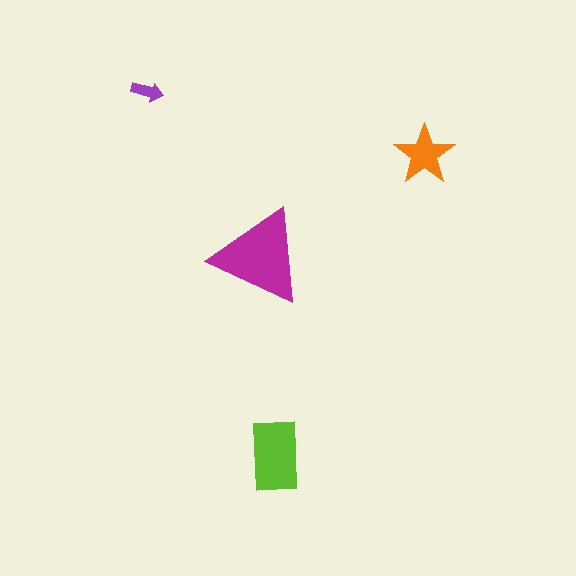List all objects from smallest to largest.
The purple arrow, the orange star, the lime rectangle, the magenta triangle.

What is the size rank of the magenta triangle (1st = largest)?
1st.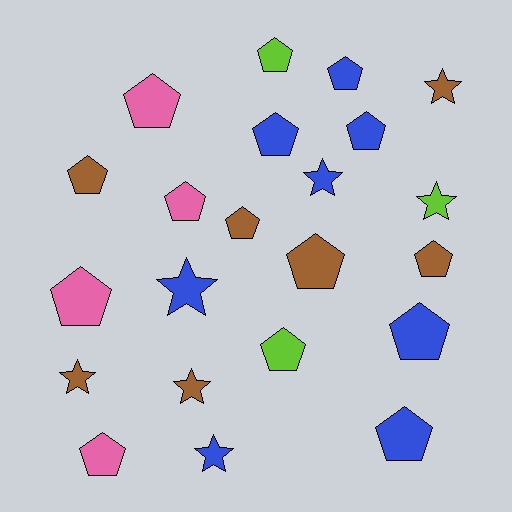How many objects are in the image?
There are 22 objects.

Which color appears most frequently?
Blue, with 8 objects.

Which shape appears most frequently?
Pentagon, with 15 objects.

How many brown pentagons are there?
There are 4 brown pentagons.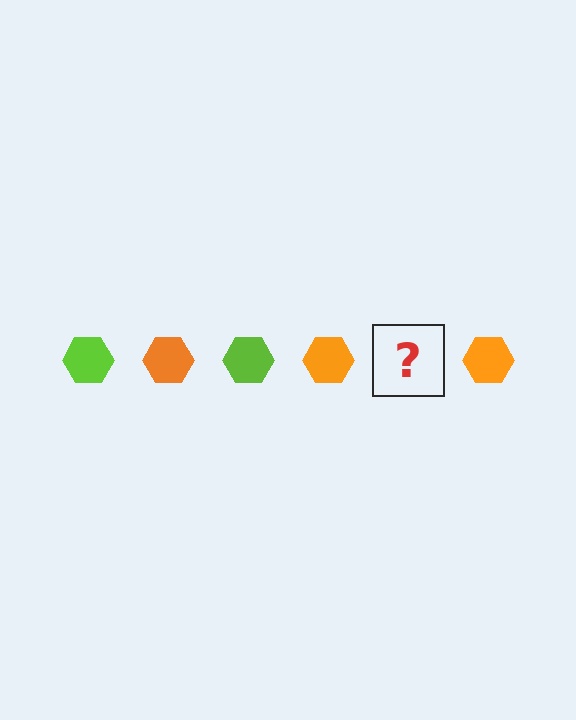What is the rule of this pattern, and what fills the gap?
The rule is that the pattern cycles through lime, orange hexagons. The gap should be filled with a lime hexagon.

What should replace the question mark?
The question mark should be replaced with a lime hexagon.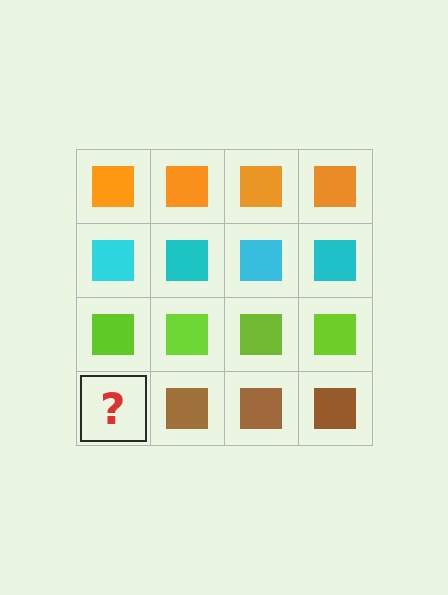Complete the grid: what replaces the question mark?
The question mark should be replaced with a brown square.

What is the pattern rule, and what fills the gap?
The rule is that each row has a consistent color. The gap should be filled with a brown square.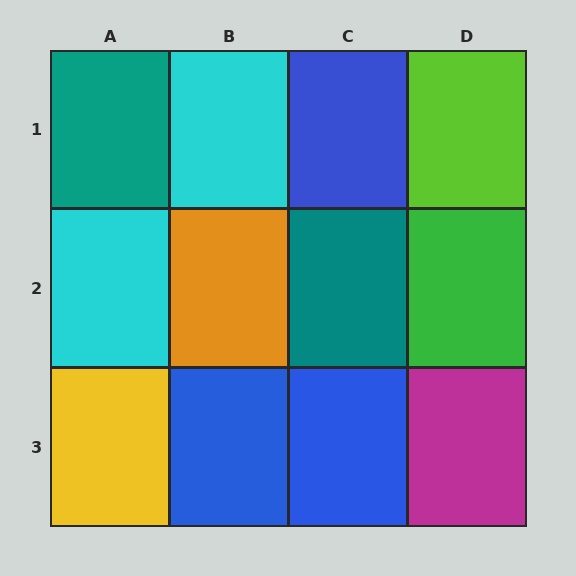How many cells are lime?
1 cell is lime.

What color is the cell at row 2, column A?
Cyan.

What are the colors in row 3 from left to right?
Yellow, blue, blue, magenta.